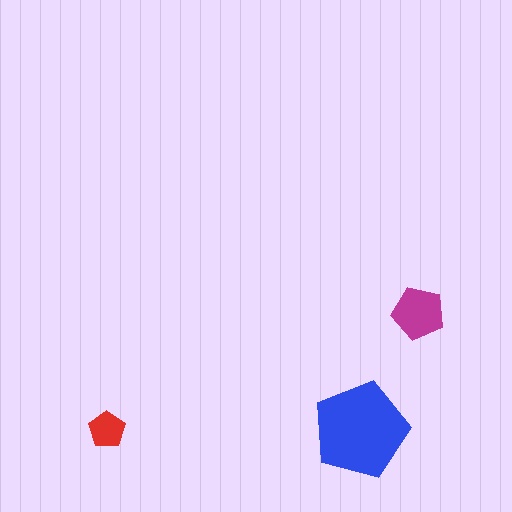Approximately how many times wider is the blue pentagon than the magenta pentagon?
About 2 times wider.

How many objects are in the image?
There are 3 objects in the image.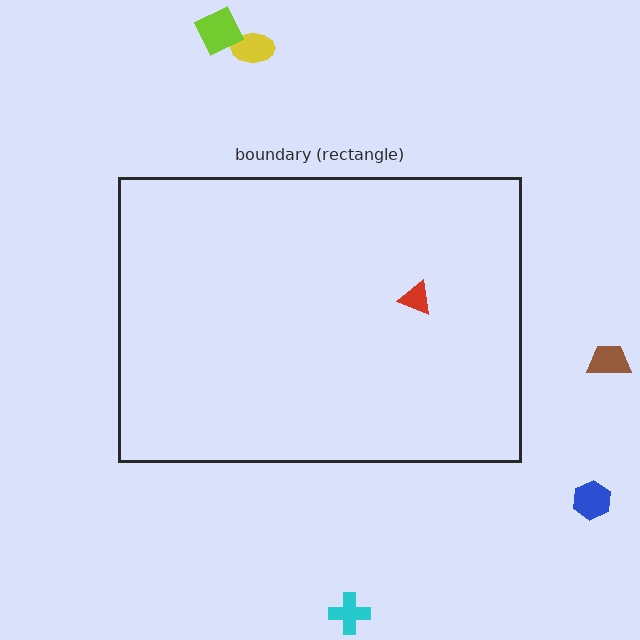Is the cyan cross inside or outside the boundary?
Outside.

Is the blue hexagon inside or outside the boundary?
Outside.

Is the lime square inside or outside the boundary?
Outside.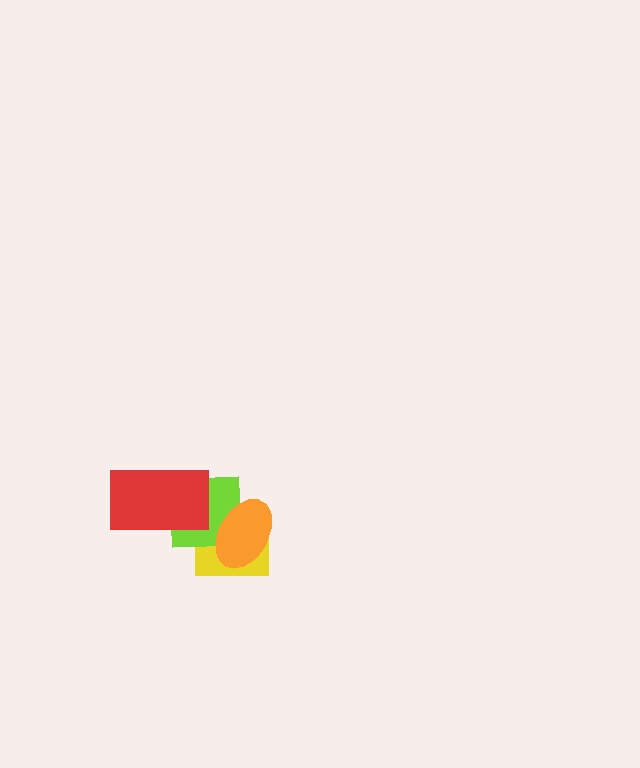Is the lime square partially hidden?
Yes, it is partially covered by another shape.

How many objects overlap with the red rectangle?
1 object overlaps with the red rectangle.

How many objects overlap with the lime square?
3 objects overlap with the lime square.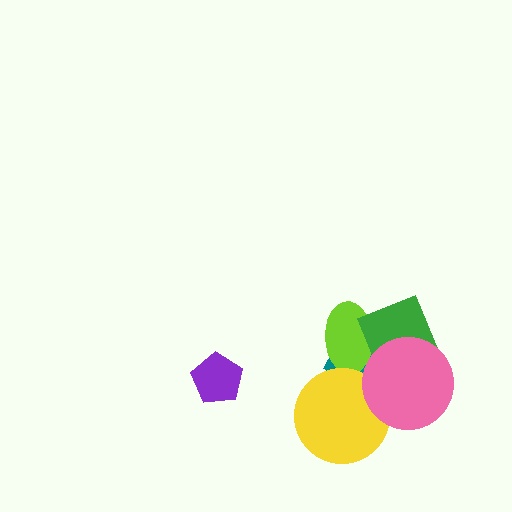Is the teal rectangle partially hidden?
Yes, it is partially covered by another shape.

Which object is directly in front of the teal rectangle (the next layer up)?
The lime ellipse is directly in front of the teal rectangle.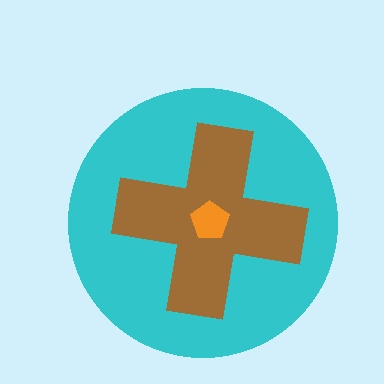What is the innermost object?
The orange pentagon.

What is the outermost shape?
The cyan circle.